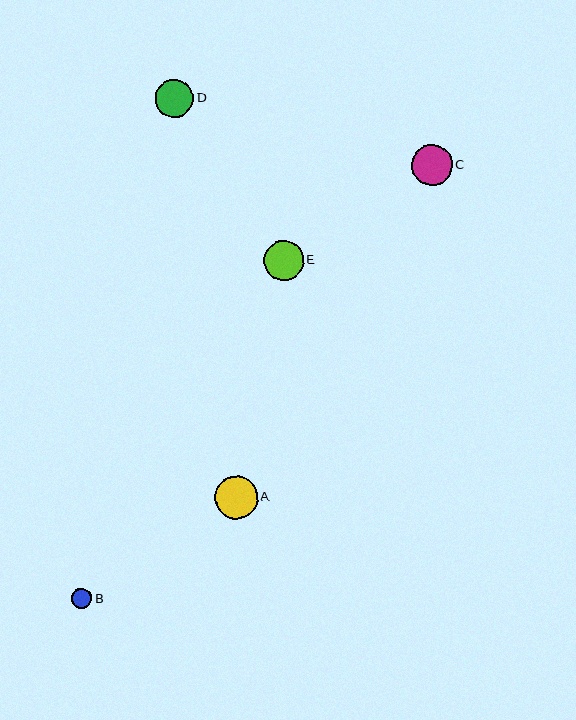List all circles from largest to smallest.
From largest to smallest: A, C, E, D, B.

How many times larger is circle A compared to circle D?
Circle A is approximately 1.1 times the size of circle D.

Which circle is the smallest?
Circle B is the smallest with a size of approximately 20 pixels.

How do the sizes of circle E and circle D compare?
Circle E and circle D are approximately the same size.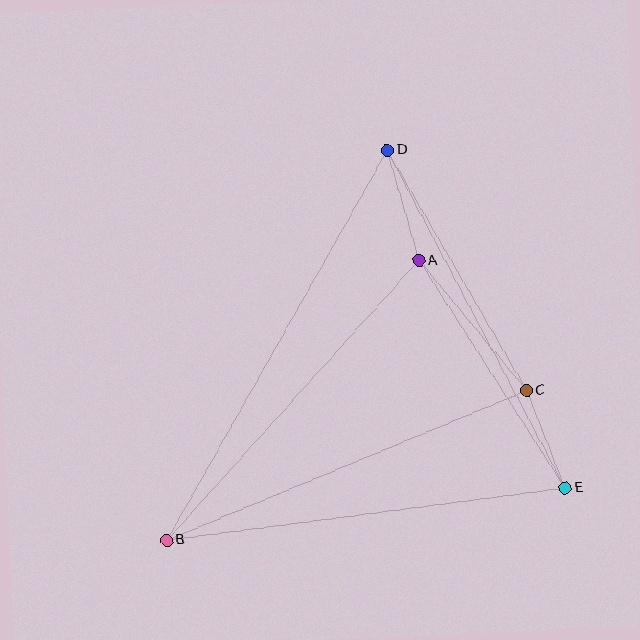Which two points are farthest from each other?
Points B and D are farthest from each other.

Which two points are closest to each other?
Points C and E are closest to each other.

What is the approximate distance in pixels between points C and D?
The distance between C and D is approximately 277 pixels.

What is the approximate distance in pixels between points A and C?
The distance between A and C is approximately 169 pixels.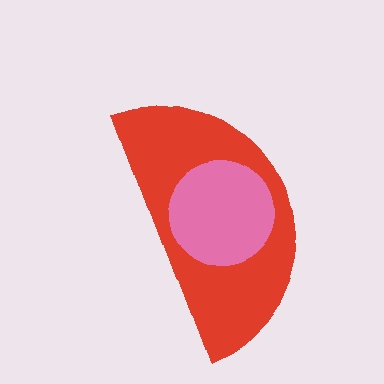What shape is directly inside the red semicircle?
The pink circle.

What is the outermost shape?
The red semicircle.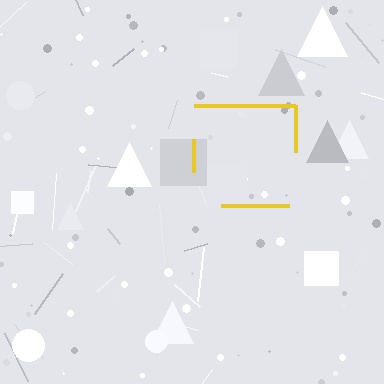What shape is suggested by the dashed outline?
The dashed outline suggests a square.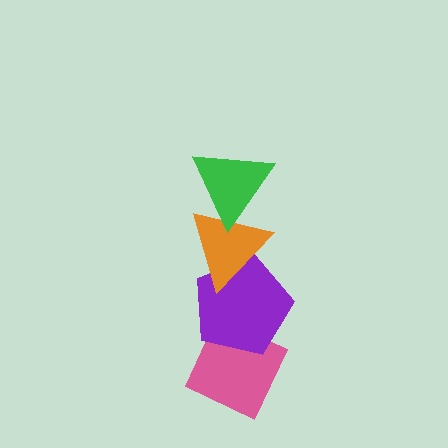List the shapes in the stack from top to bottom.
From top to bottom: the green triangle, the orange triangle, the purple pentagon, the pink diamond.